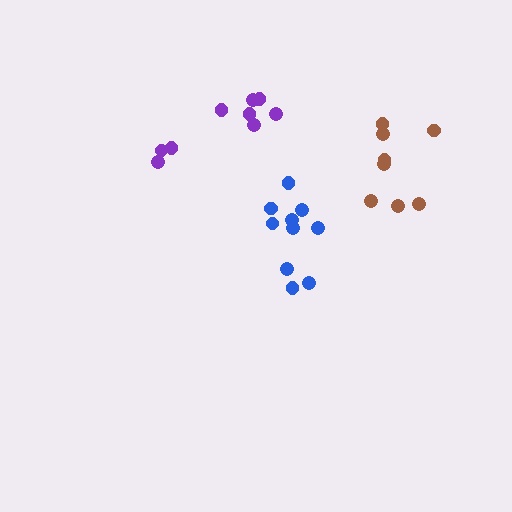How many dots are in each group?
Group 1: 8 dots, Group 2: 9 dots, Group 3: 10 dots (27 total).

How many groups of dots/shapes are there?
There are 3 groups.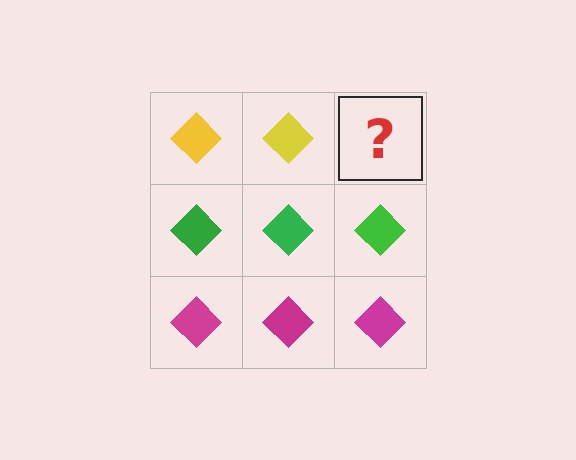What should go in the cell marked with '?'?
The missing cell should contain a yellow diamond.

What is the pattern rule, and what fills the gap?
The rule is that each row has a consistent color. The gap should be filled with a yellow diamond.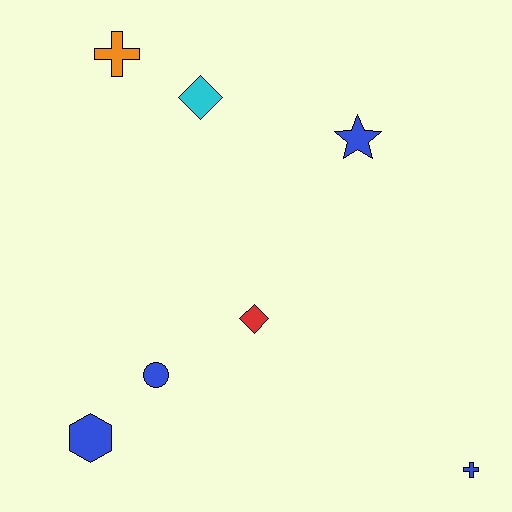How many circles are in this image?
There is 1 circle.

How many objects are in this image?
There are 7 objects.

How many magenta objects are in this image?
There are no magenta objects.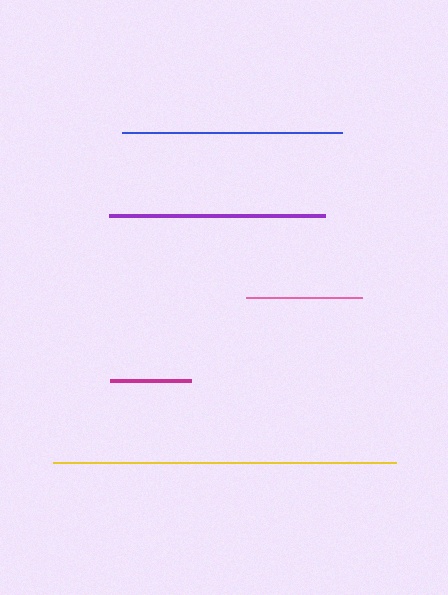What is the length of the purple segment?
The purple segment is approximately 216 pixels long.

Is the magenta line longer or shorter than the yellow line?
The yellow line is longer than the magenta line.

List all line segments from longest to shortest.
From longest to shortest: yellow, blue, purple, pink, magenta.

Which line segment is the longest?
The yellow line is the longest at approximately 343 pixels.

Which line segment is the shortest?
The magenta line is the shortest at approximately 81 pixels.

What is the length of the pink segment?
The pink segment is approximately 115 pixels long.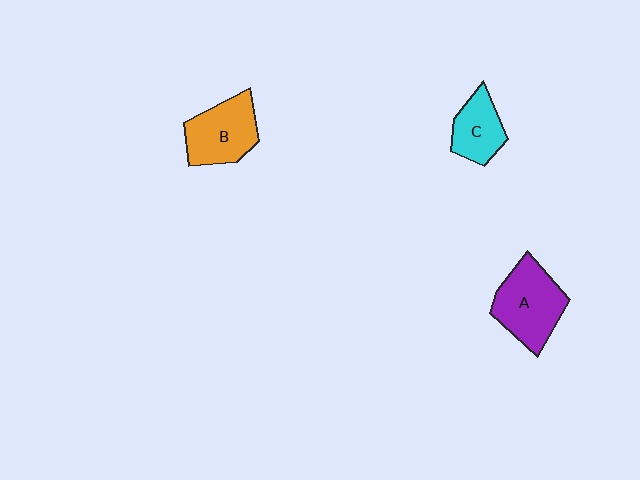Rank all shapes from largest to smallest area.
From largest to smallest: A (purple), B (orange), C (cyan).